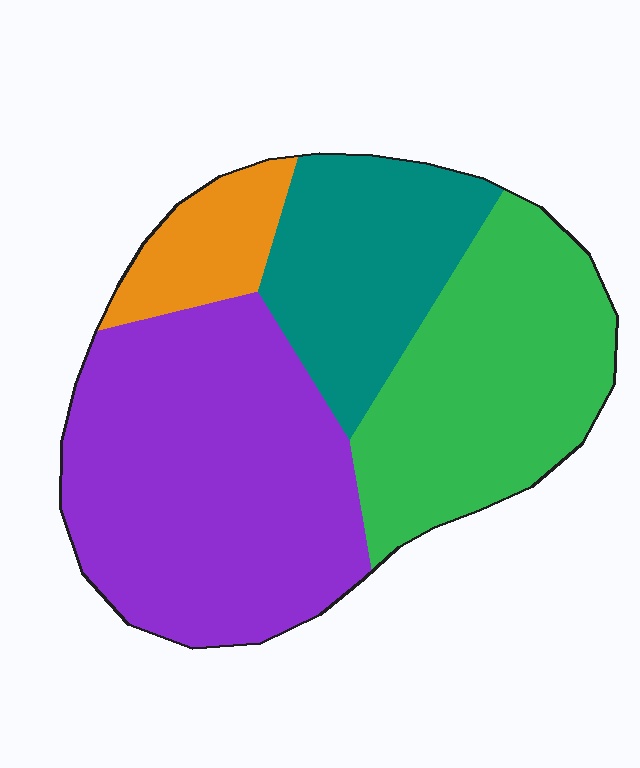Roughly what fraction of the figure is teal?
Teal covers around 20% of the figure.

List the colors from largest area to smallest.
From largest to smallest: purple, green, teal, orange.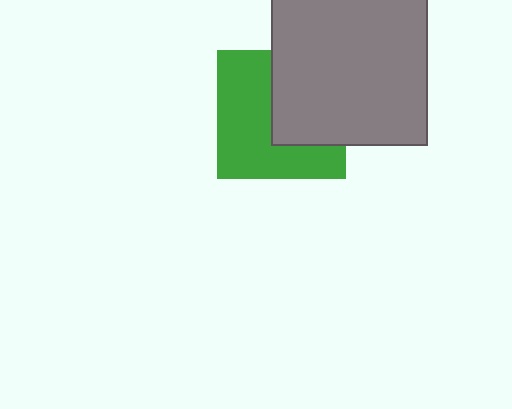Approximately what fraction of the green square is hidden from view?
Roughly 43% of the green square is hidden behind the gray square.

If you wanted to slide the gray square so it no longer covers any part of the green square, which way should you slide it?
Slide it right — that is the most direct way to separate the two shapes.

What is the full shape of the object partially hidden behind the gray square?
The partially hidden object is a green square.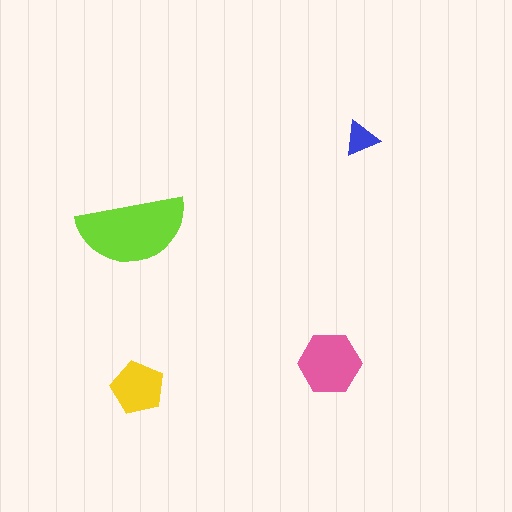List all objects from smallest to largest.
The blue triangle, the yellow pentagon, the pink hexagon, the lime semicircle.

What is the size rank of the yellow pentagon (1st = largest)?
3rd.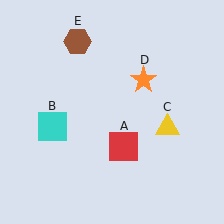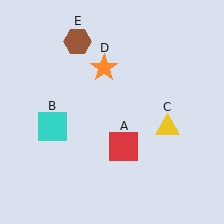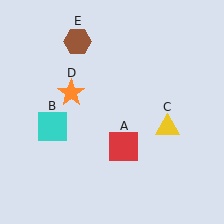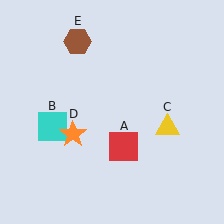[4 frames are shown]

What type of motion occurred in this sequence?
The orange star (object D) rotated counterclockwise around the center of the scene.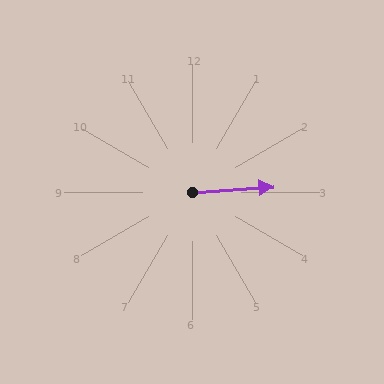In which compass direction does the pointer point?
East.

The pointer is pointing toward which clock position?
Roughly 3 o'clock.